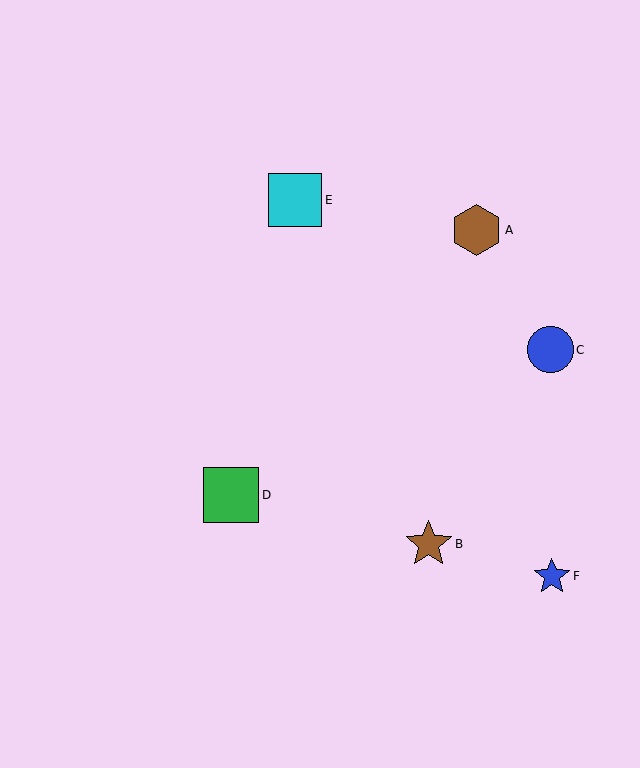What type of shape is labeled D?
Shape D is a green square.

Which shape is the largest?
The green square (labeled D) is the largest.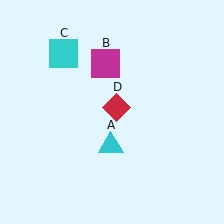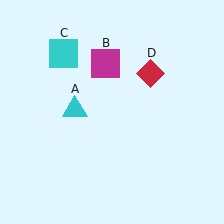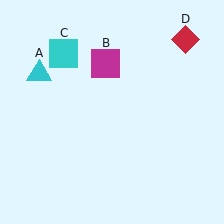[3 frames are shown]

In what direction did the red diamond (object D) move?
The red diamond (object D) moved up and to the right.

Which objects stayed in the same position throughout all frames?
Magenta square (object B) and cyan square (object C) remained stationary.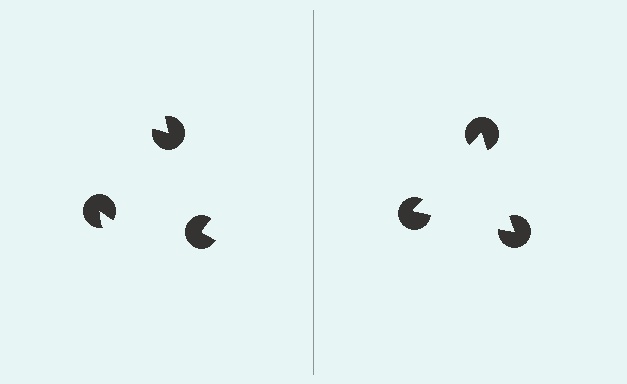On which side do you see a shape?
An illusory triangle appears on the right side. On the left side the wedge cuts are rotated, so no coherent shape forms.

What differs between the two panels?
The pac-man discs are positioned identically on both sides; only the wedge orientations differ. On the right they align to a triangle; on the left they are misaligned.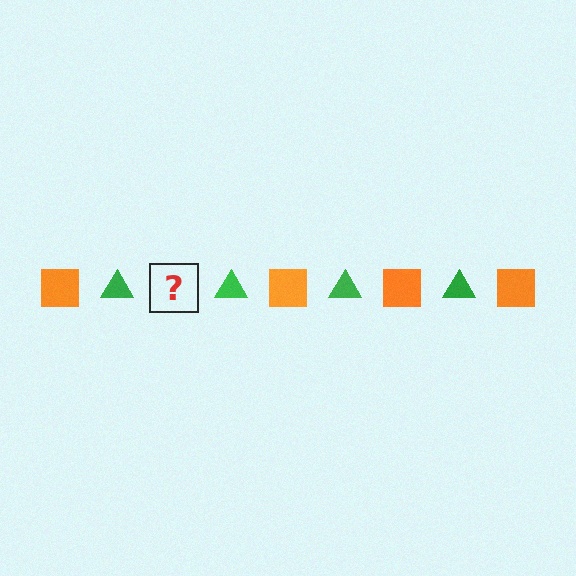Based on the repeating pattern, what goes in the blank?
The blank should be an orange square.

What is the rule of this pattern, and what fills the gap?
The rule is that the pattern alternates between orange square and green triangle. The gap should be filled with an orange square.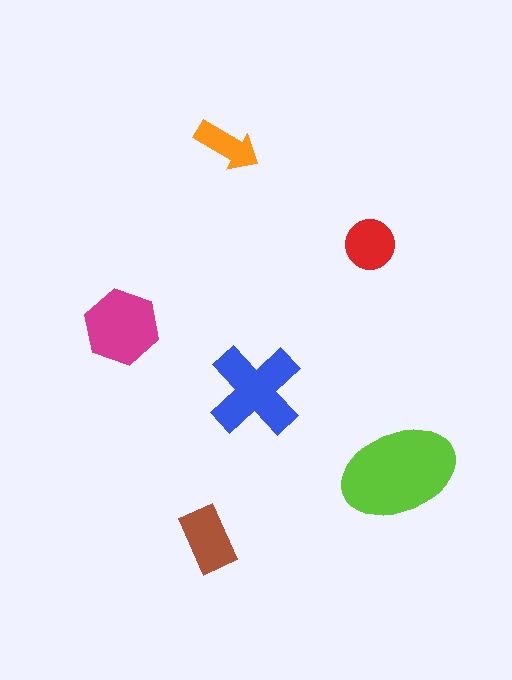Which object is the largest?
The lime ellipse.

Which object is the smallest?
The orange arrow.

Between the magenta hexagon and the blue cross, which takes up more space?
The blue cross.